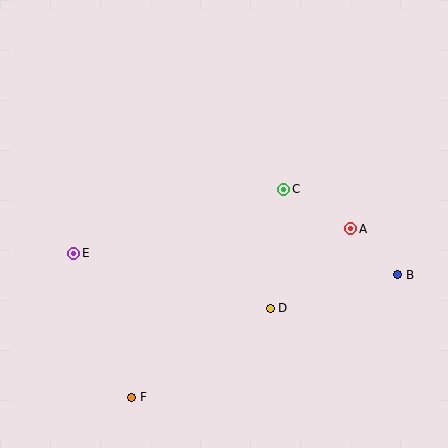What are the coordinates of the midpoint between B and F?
The midpoint between B and F is at (265, 336).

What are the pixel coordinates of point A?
Point A is at (351, 229).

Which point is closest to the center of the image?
Point C at (284, 189) is closest to the center.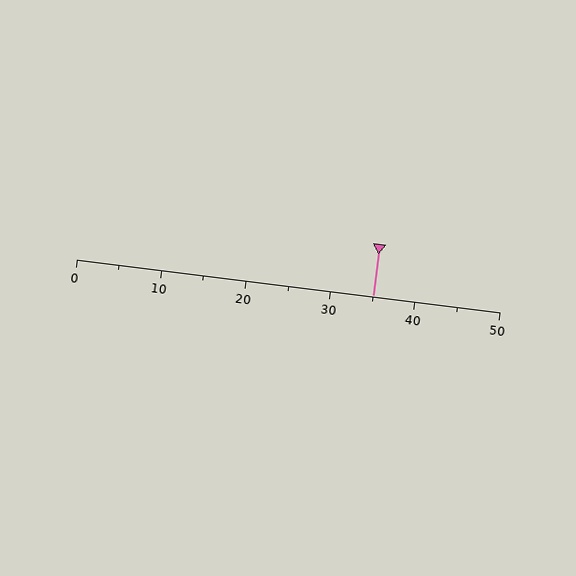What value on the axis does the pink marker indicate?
The marker indicates approximately 35.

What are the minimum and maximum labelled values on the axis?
The axis runs from 0 to 50.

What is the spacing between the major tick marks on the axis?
The major ticks are spaced 10 apart.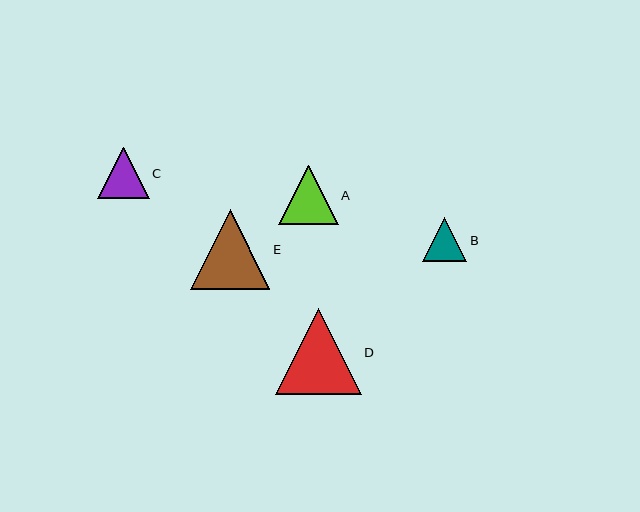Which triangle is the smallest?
Triangle B is the smallest with a size of approximately 44 pixels.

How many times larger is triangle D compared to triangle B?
Triangle D is approximately 2.0 times the size of triangle B.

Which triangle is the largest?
Triangle D is the largest with a size of approximately 86 pixels.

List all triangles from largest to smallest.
From largest to smallest: D, E, A, C, B.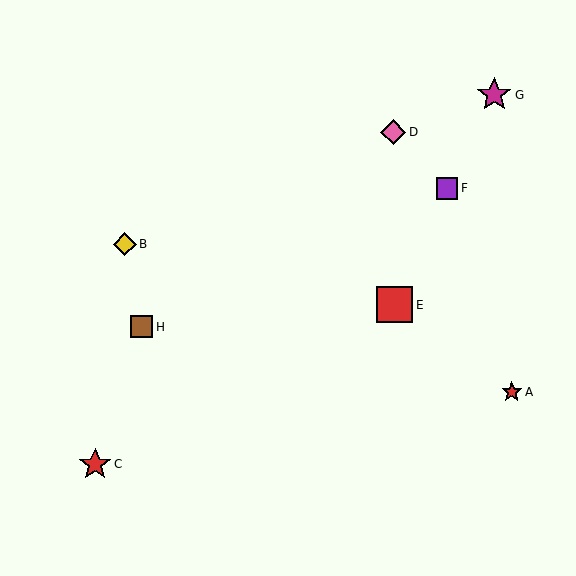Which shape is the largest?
The red square (labeled E) is the largest.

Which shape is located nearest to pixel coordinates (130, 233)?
The yellow diamond (labeled B) at (125, 244) is nearest to that location.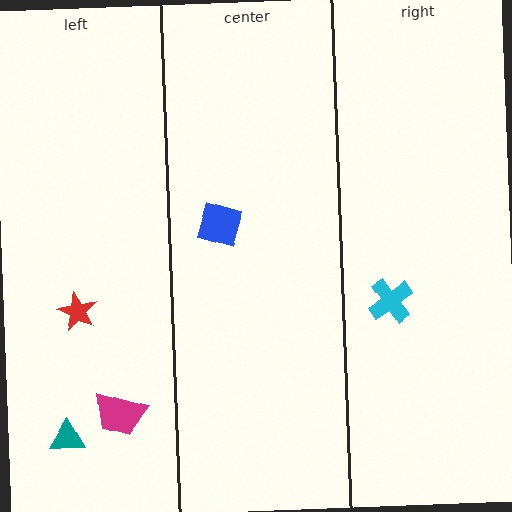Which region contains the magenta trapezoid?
The left region.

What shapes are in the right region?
The cyan cross.